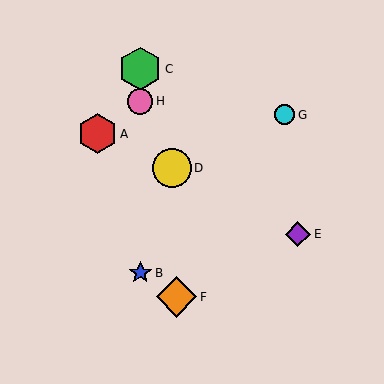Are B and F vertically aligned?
No, B is at x≈140 and F is at x≈177.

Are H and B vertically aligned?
Yes, both are at x≈140.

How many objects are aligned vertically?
3 objects (B, C, H) are aligned vertically.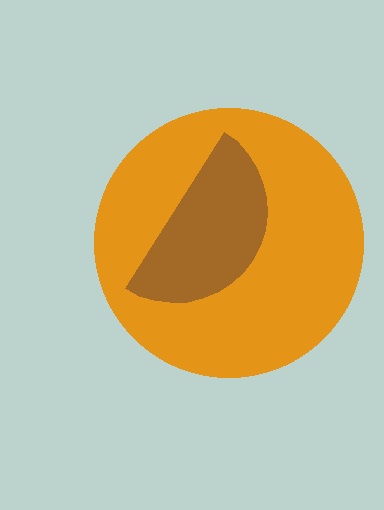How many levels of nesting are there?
2.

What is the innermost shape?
The brown semicircle.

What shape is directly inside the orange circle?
The brown semicircle.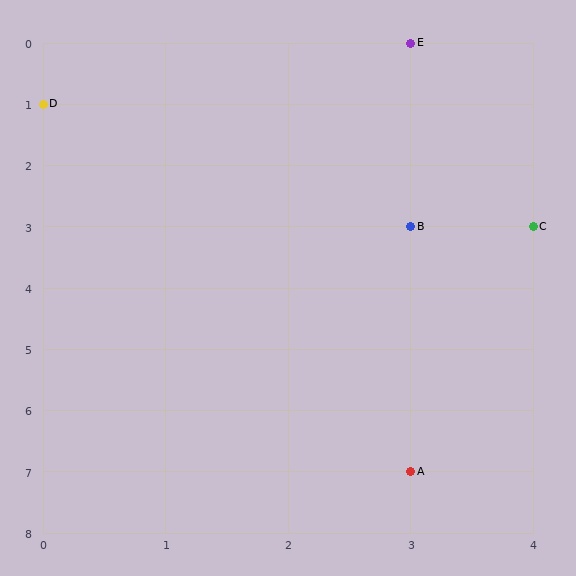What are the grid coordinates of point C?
Point C is at grid coordinates (4, 3).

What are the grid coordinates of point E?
Point E is at grid coordinates (3, 0).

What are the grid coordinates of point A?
Point A is at grid coordinates (3, 7).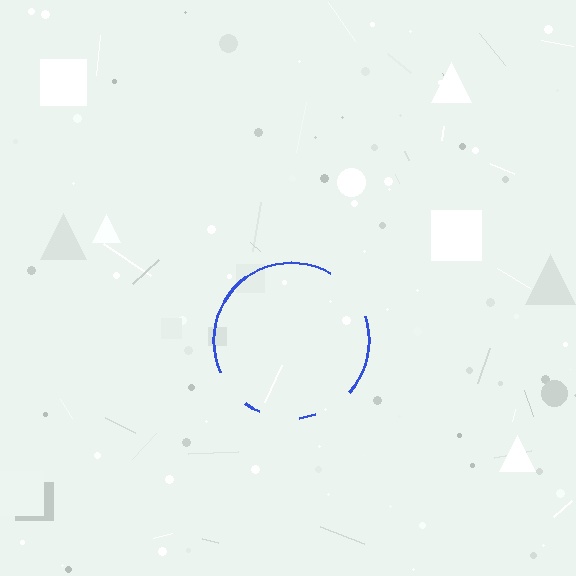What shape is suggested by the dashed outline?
The dashed outline suggests a circle.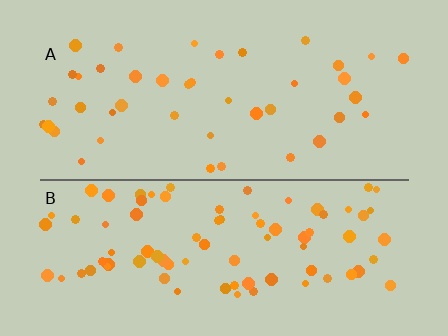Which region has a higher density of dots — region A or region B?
B (the bottom).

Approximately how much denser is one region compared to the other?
Approximately 2.0× — region B over region A.